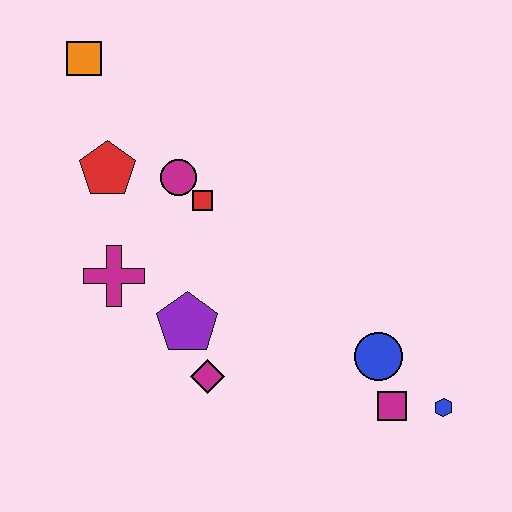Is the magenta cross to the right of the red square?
No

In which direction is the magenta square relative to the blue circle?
The magenta square is below the blue circle.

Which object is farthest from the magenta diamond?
The orange square is farthest from the magenta diamond.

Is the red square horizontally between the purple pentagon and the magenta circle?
No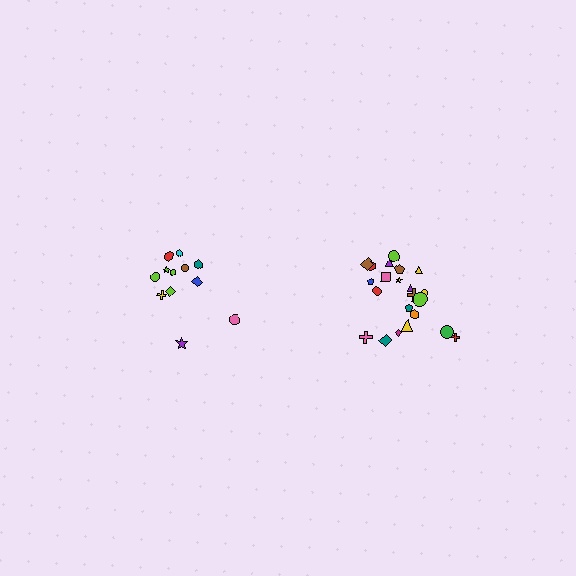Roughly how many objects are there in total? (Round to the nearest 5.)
Roughly 35 objects in total.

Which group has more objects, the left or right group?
The right group.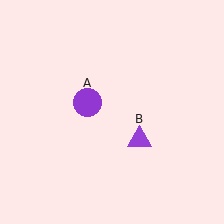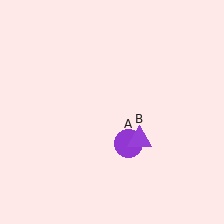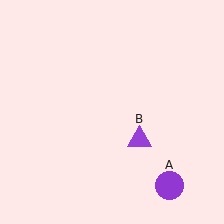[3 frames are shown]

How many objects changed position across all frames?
1 object changed position: purple circle (object A).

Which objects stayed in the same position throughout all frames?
Purple triangle (object B) remained stationary.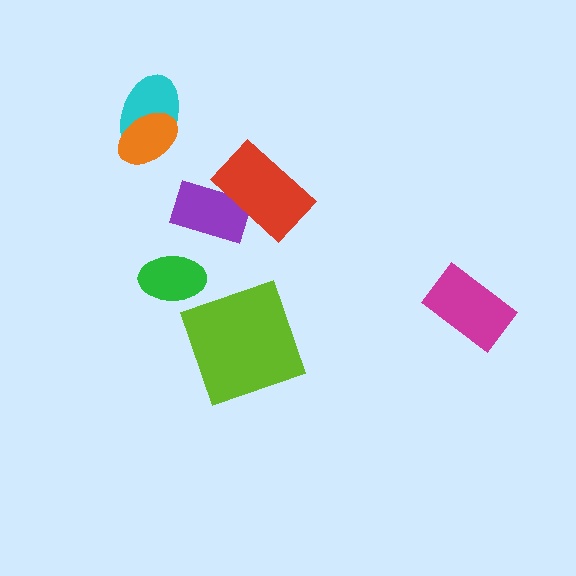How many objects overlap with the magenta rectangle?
0 objects overlap with the magenta rectangle.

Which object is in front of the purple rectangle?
The red rectangle is in front of the purple rectangle.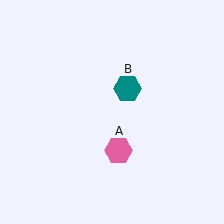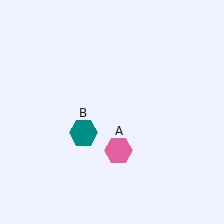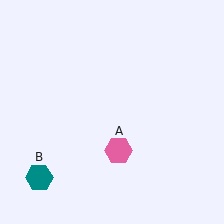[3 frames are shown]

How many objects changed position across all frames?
1 object changed position: teal hexagon (object B).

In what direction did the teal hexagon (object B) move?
The teal hexagon (object B) moved down and to the left.